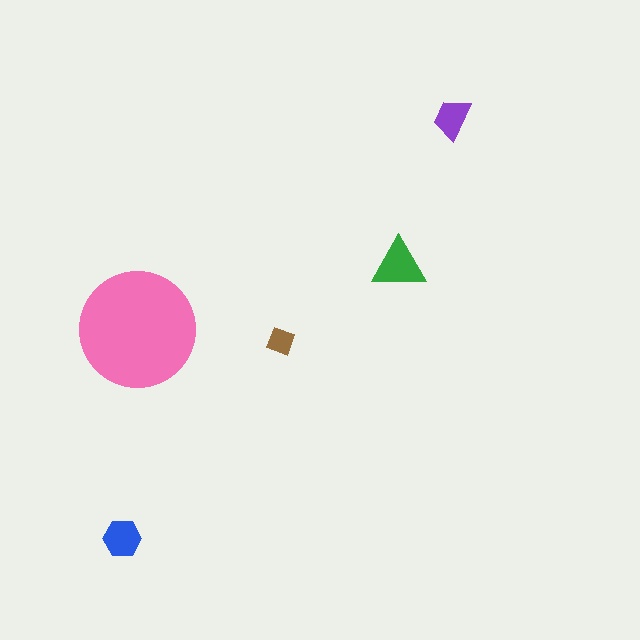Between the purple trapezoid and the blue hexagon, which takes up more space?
The blue hexagon.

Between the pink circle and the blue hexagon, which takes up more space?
The pink circle.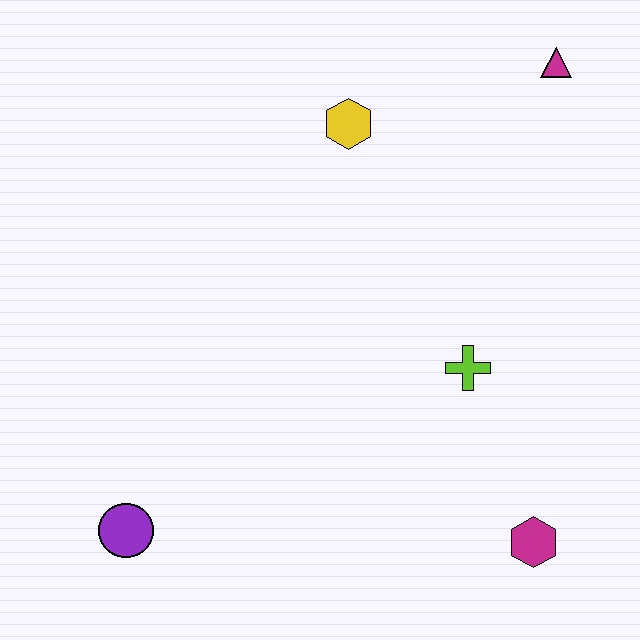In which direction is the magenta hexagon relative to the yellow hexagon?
The magenta hexagon is below the yellow hexagon.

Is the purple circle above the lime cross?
No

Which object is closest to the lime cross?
The magenta hexagon is closest to the lime cross.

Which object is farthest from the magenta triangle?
The purple circle is farthest from the magenta triangle.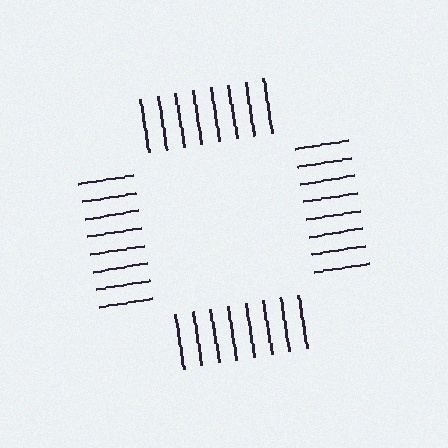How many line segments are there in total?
32 — 8 along each of the 4 edges.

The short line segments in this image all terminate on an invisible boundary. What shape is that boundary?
An illusory square — the line segments terminate on its edges but no continuous stroke is drawn.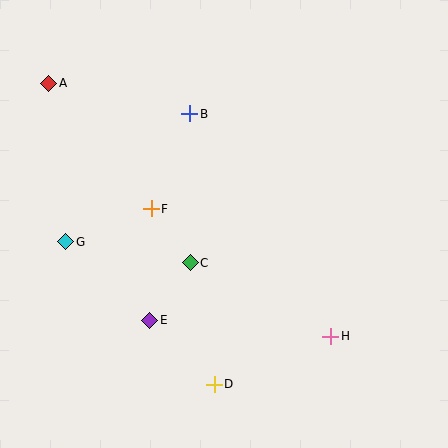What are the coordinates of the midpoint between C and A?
The midpoint between C and A is at (119, 173).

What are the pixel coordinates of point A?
Point A is at (49, 83).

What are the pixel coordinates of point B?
Point B is at (190, 114).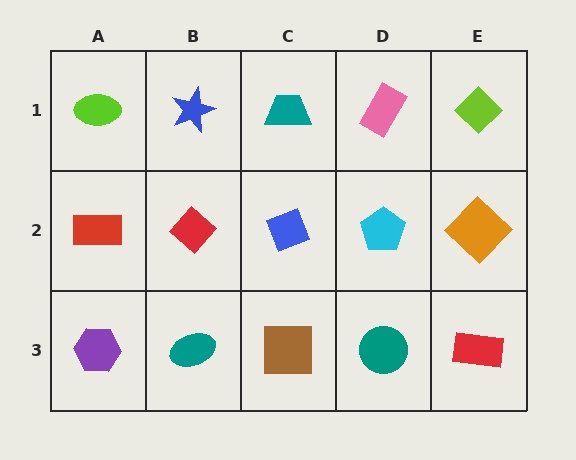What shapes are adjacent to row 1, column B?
A red diamond (row 2, column B), a lime ellipse (row 1, column A), a teal trapezoid (row 1, column C).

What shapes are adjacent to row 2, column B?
A blue star (row 1, column B), a teal ellipse (row 3, column B), a red rectangle (row 2, column A), a blue diamond (row 2, column C).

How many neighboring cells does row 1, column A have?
2.